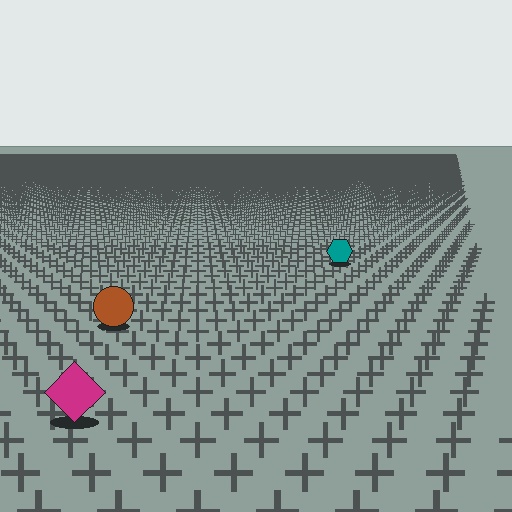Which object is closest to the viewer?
The magenta diamond is closest. The texture marks near it are larger and more spread out.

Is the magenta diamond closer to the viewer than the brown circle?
Yes. The magenta diamond is closer — you can tell from the texture gradient: the ground texture is coarser near it.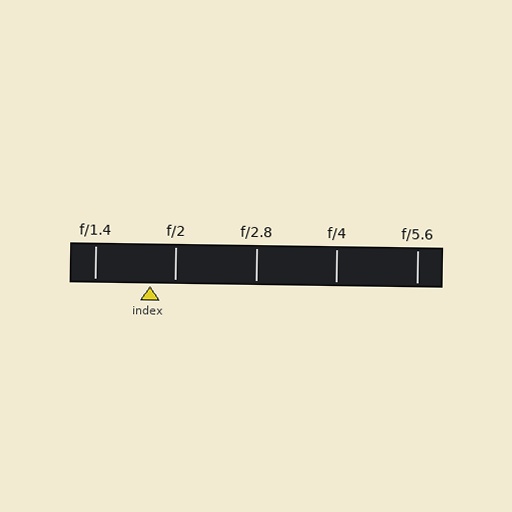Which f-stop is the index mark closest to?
The index mark is closest to f/2.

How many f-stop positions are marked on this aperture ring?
There are 5 f-stop positions marked.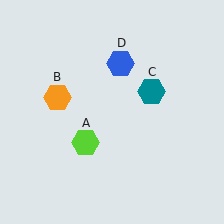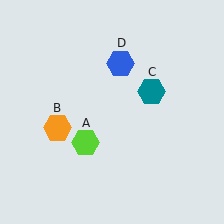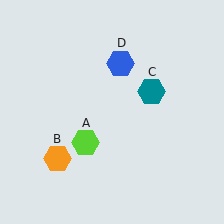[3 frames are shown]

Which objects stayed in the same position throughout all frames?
Lime hexagon (object A) and teal hexagon (object C) and blue hexagon (object D) remained stationary.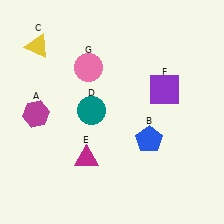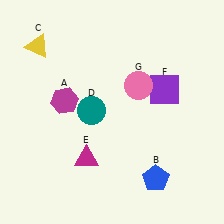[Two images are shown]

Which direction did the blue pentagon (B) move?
The blue pentagon (B) moved down.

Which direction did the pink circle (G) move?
The pink circle (G) moved right.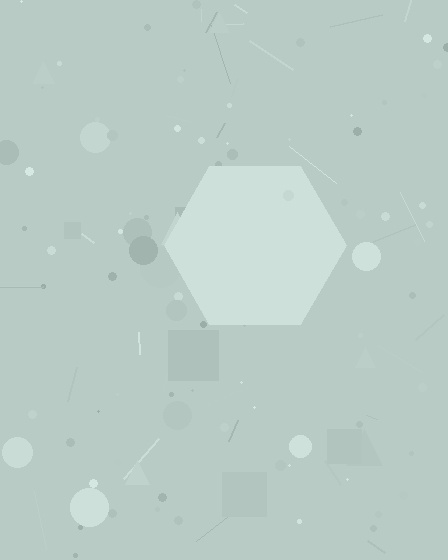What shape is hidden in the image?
A hexagon is hidden in the image.